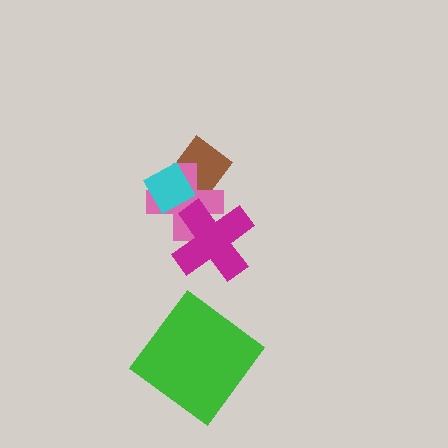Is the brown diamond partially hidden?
Yes, it is partially covered by another shape.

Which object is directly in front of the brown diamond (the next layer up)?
The pink cross is directly in front of the brown diamond.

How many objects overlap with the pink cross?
3 objects overlap with the pink cross.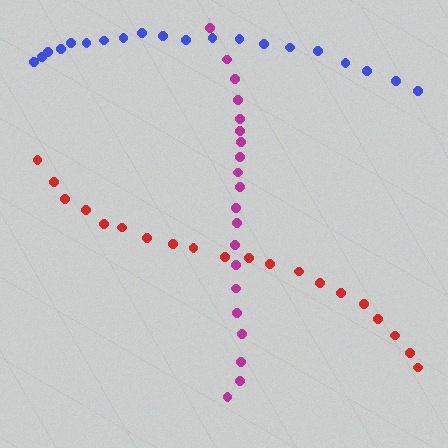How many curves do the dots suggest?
There are 3 distinct paths.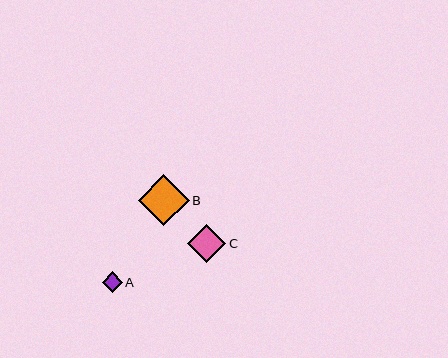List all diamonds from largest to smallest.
From largest to smallest: B, C, A.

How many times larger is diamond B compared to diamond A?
Diamond B is approximately 2.5 times the size of diamond A.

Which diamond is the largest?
Diamond B is the largest with a size of approximately 51 pixels.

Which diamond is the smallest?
Diamond A is the smallest with a size of approximately 20 pixels.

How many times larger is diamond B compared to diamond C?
Diamond B is approximately 1.3 times the size of diamond C.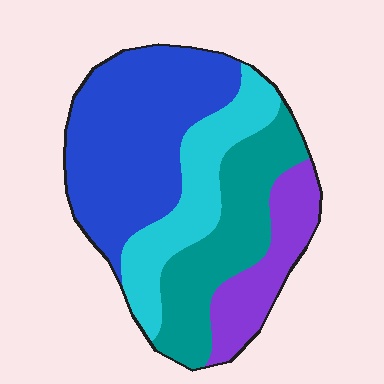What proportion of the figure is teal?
Teal covers 25% of the figure.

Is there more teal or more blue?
Blue.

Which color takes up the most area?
Blue, at roughly 40%.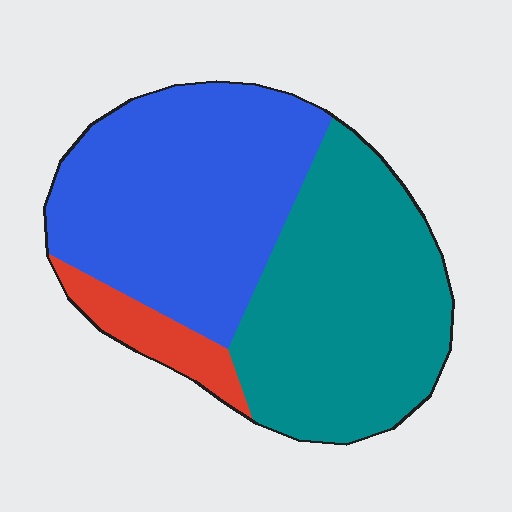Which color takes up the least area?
Red, at roughly 10%.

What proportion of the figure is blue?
Blue takes up about one half (1/2) of the figure.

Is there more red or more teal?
Teal.